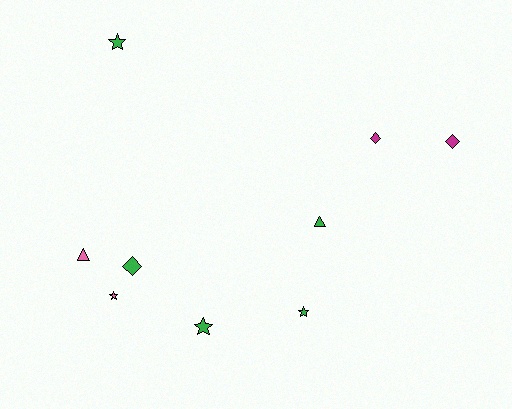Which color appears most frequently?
Green, with 5 objects.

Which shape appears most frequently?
Star, with 4 objects.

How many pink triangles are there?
There is 1 pink triangle.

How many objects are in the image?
There are 9 objects.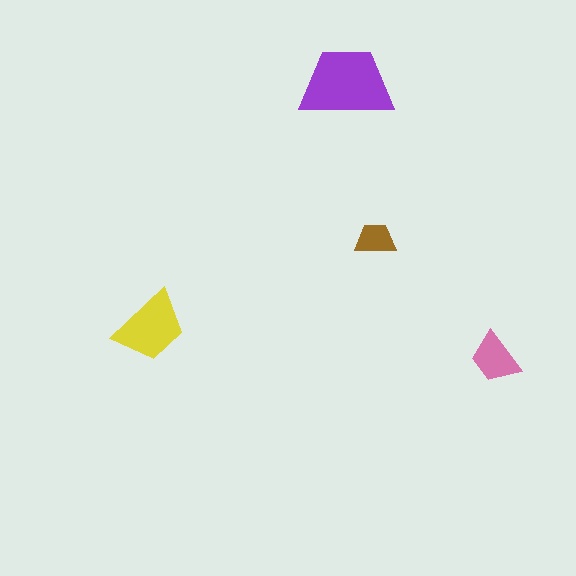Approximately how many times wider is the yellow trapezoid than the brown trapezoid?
About 2 times wider.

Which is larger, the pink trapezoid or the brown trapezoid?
The pink one.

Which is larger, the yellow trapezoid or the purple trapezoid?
The purple one.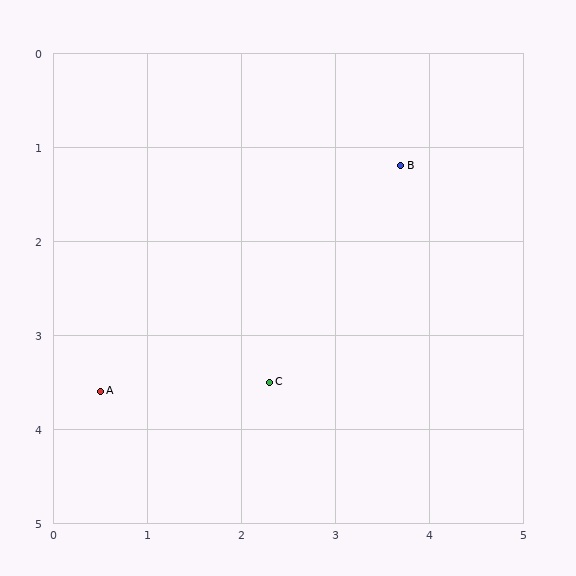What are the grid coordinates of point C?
Point C is at approximately (2.3, 3.5).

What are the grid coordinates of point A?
Point A is at approximately (0.5, 3.6).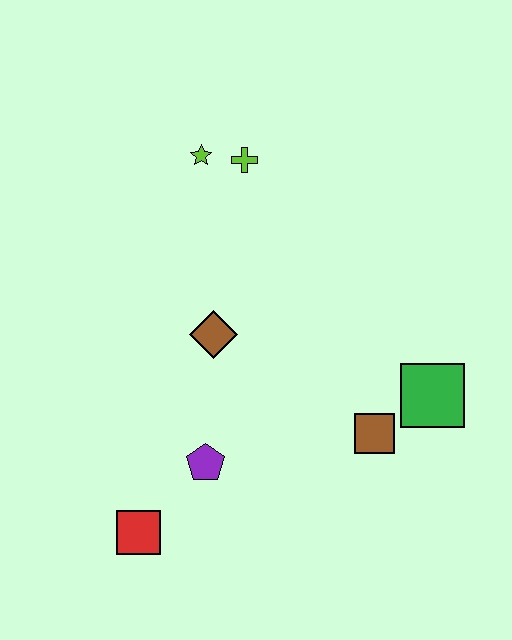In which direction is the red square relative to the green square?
The red square is to the left of the green square.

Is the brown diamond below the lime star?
Yes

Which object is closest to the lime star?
The lime cross is closest to the lime star.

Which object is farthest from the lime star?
The red square is farthest from the lime star.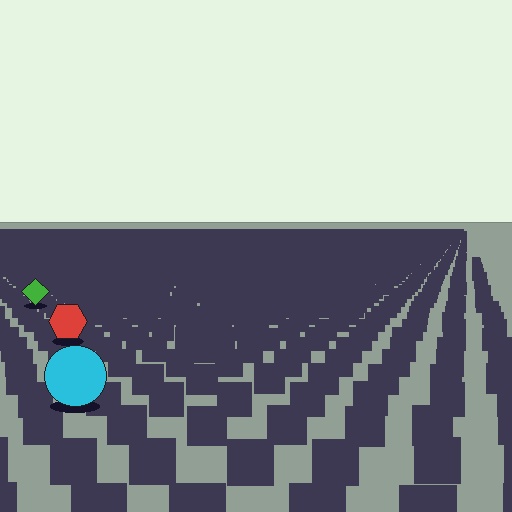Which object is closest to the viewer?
The cyan circle is closest. The texture marks near it are larger and more spread out.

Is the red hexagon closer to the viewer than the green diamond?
Yes. The red hexagon is closer — you can tell from the texture gradient: the ground texture is coarser near it.